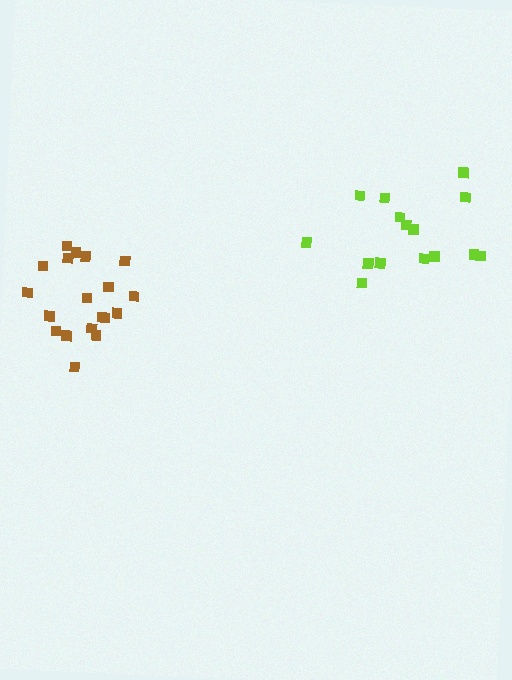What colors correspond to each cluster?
The clusters are colored: lime, brown.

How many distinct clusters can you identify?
There are 2 distinct clusters.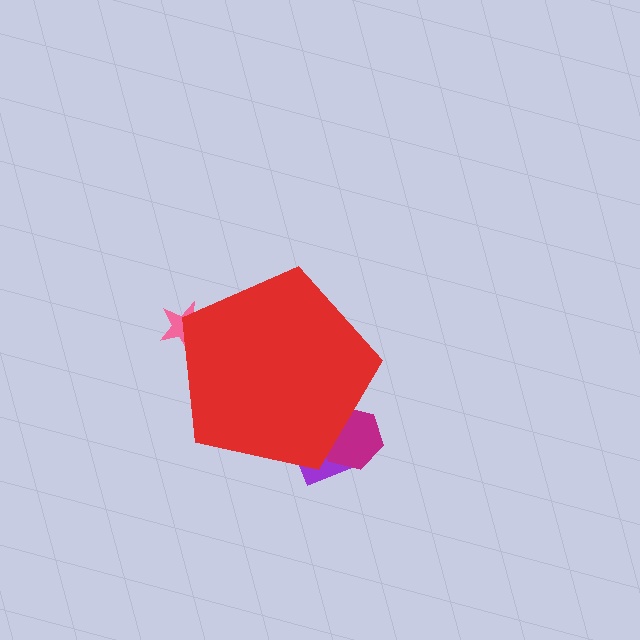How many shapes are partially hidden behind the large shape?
3 shapes are partially hidden.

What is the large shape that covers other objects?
A red pentagon.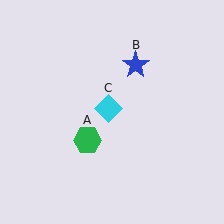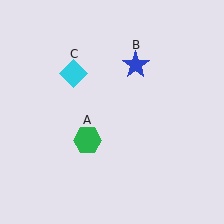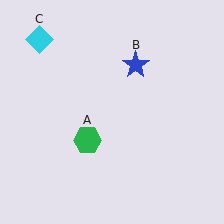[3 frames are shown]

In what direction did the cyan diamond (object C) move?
The cyan diamond (object C) moved up and to the left.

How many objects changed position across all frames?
1 object changed position: cyan diamond (object C).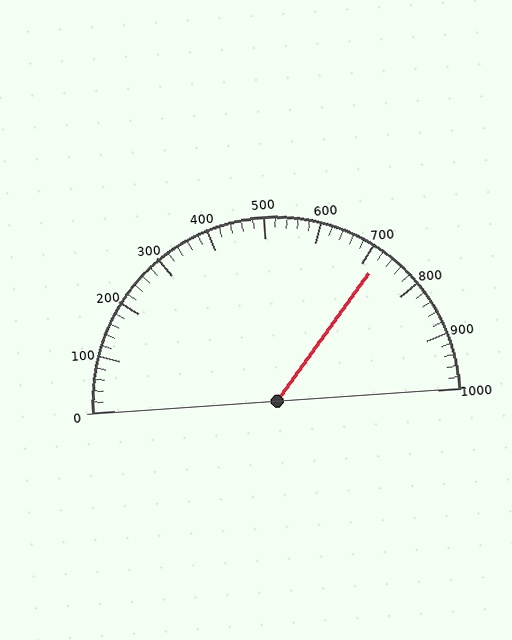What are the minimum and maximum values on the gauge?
The gauge ranges from 0 to 1000.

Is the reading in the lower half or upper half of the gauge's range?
The reading is in the upper half of the range (0 to 1000).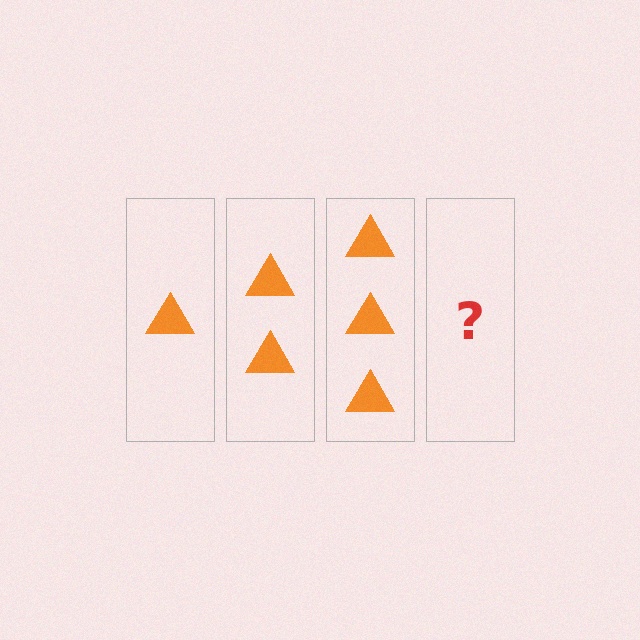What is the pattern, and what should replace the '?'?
The pattern is that each step adds one more triangle. The '?' should be 4 triangles.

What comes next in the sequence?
The next element should be 4 triangles.